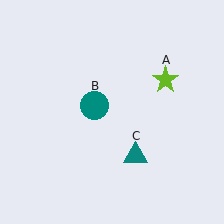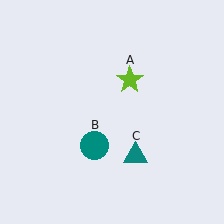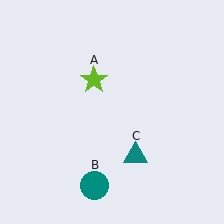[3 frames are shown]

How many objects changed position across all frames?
2 objects changed position: lime star (object A), teal circle (object B).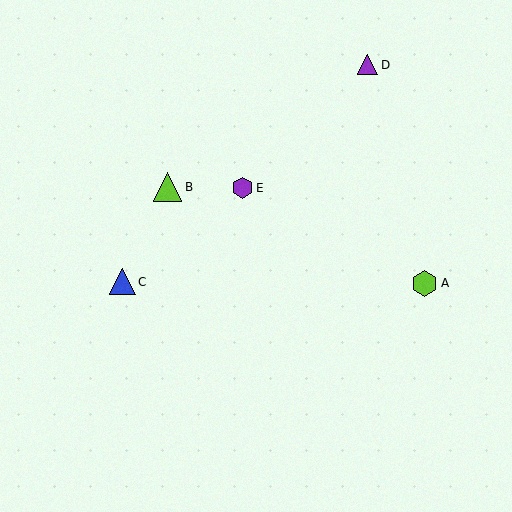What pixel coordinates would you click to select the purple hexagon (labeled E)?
Click at (243, 188) to select the purple hexagon E.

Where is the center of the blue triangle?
The center of the blue triangle is at (122, 282).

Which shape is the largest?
The lime triangle (labeled B) is the largest.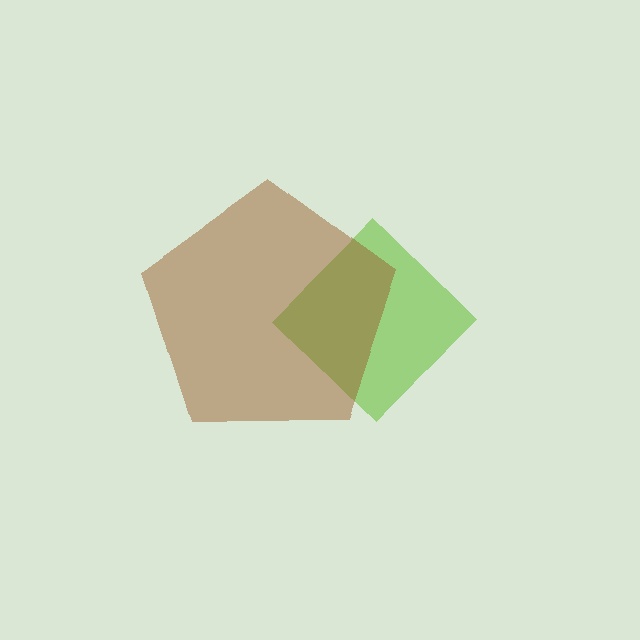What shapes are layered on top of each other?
The layered shapes are: a lime diamond, a brown pentagon.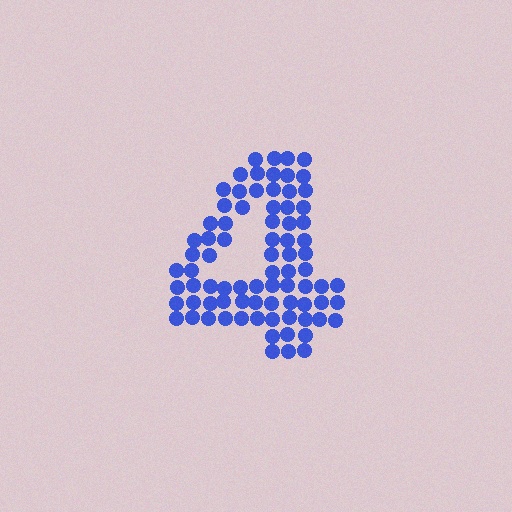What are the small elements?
The small elements are circles.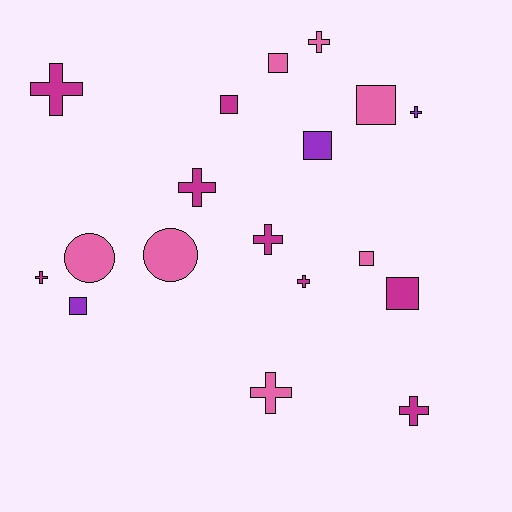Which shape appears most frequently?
Cross, with 9 objects.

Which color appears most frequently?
Magenta, with 8 objects.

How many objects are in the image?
There are 18 objects.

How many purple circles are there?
There are no purple circles.